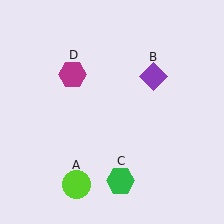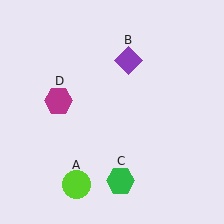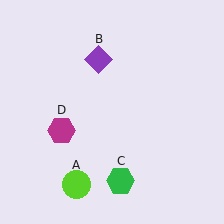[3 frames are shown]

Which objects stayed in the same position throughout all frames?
Lime circle (object A) and green hexagon (object C) remained stationary.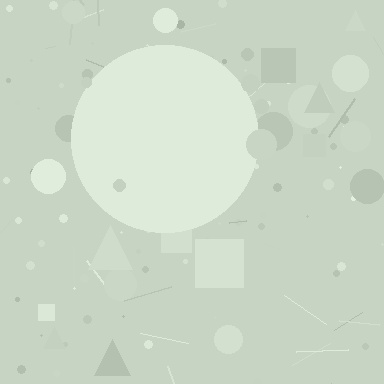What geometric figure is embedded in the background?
A circle is embedded in the background.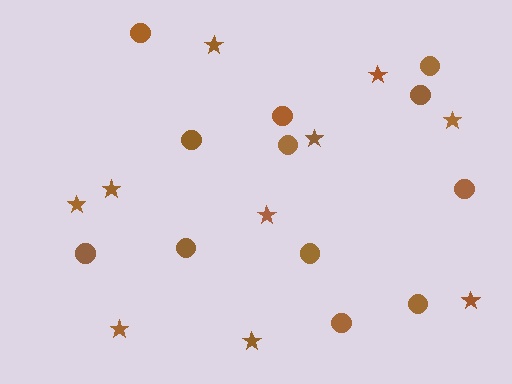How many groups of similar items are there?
There are 2 groups: one group of circles (12) and one group of stars (10).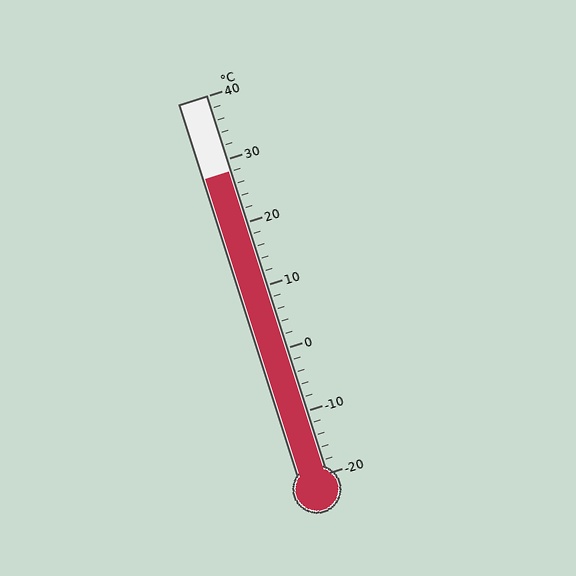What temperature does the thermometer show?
The thermometer shows approximately 28°C.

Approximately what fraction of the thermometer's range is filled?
The thermometer is filled to approximately 80% of its range.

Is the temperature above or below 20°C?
The temperature is above 20°C.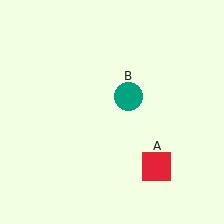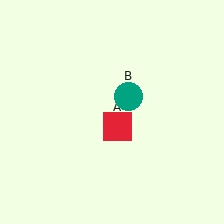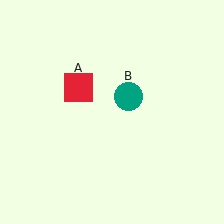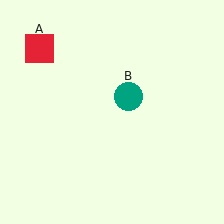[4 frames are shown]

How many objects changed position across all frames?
1 object changed position: red square (object A).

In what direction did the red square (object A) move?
The red square (object A) moved up and to the left.